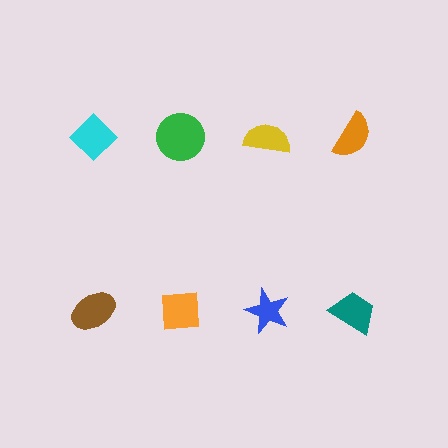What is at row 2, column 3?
A blue star.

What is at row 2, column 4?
A teal trapezoid.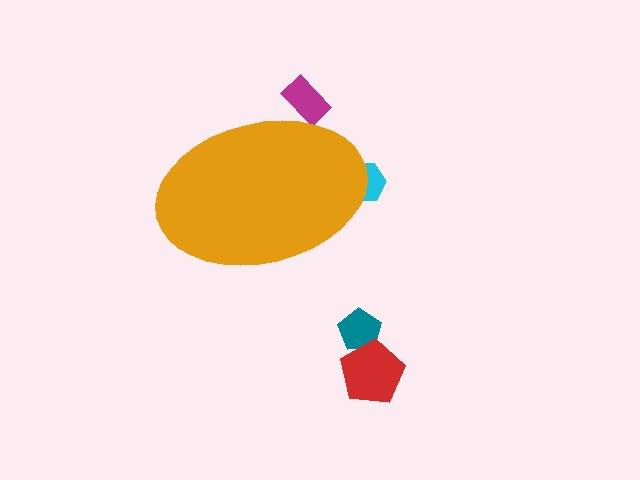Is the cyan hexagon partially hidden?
Yes, the cyan hexagon is partially hidden behind the orange ellipse.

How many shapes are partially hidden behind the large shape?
2 shapes are partially hidden.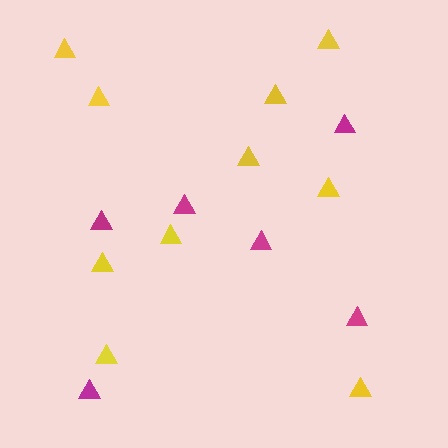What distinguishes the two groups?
There are 2 groups: one group of magenta triangles (6) and one group of yellow triangles (10).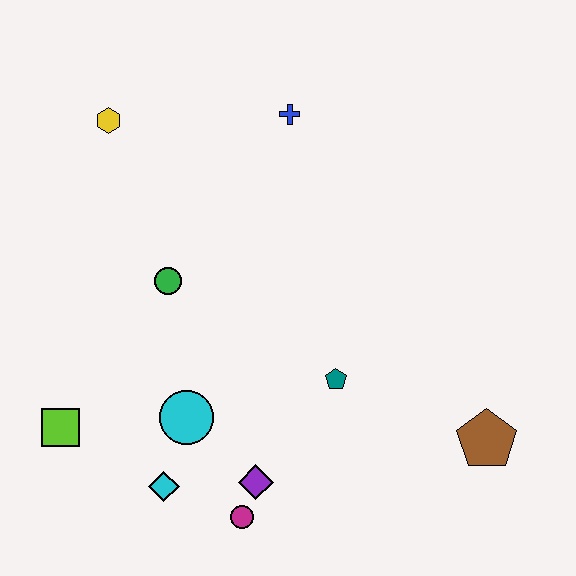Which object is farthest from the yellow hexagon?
The brown pentagon is farthest from the yellow hexagon.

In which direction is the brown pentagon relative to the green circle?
The brown pentagon is to the right of the green circle.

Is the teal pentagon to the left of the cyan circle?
No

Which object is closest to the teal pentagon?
The purple diamond is closest to the teal pentagon.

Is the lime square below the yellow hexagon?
Yes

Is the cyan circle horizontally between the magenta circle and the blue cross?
No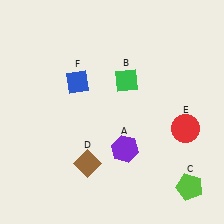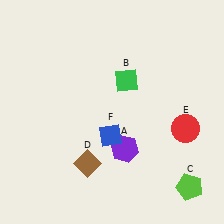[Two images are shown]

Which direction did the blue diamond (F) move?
The blue diamond (F) moved down.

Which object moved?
The blue diamond (F) moved down.